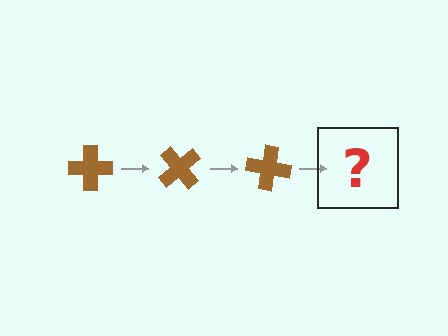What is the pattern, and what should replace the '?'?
The pattern is that the cross rotates 50 degrees each step. The '?' should be a brown cross rotated 150 degrees.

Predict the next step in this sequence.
The next step is a brown cross rotated 150 degrees.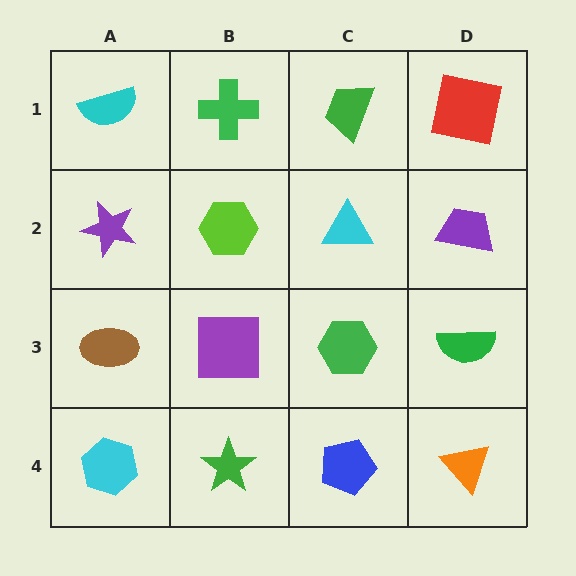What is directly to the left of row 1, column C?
A green cross.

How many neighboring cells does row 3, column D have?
3.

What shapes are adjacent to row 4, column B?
A purple square (row 3, column B), a cyan hexagon (row 4, column A), a blue pentagon (row 4, column C).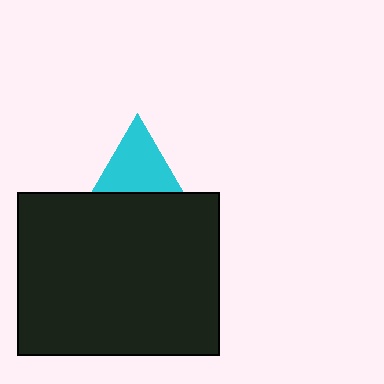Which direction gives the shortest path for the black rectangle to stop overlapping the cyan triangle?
Moving down gives the shortest separation.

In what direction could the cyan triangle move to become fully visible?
The cyan triangle could move up. That would shift it out from behind the black rectangle entirely.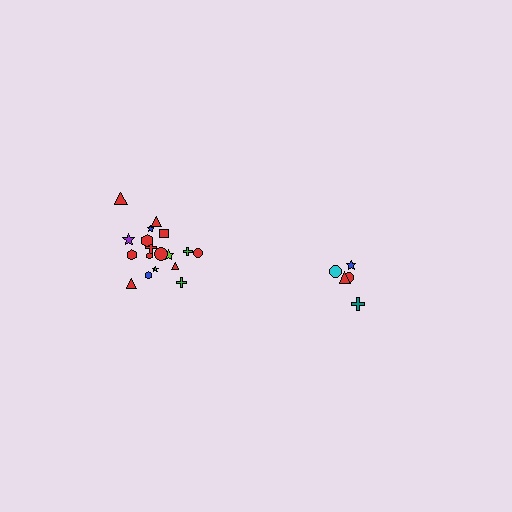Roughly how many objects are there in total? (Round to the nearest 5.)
Roughly 25 objects in total.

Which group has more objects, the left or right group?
The left group.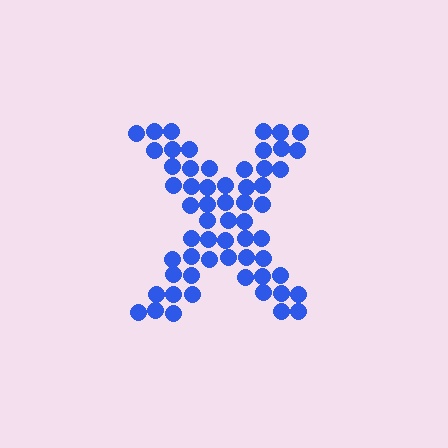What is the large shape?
The large shape is the letter X.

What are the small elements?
The small elements are circles.